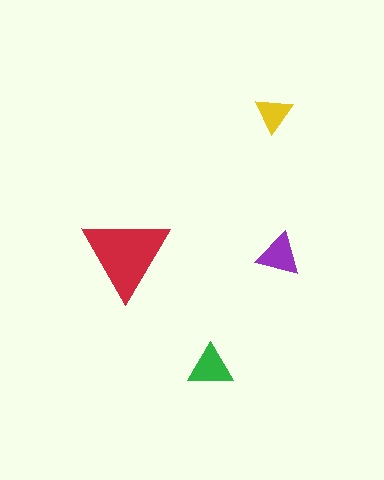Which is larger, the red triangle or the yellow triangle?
The red one.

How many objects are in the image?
There are 4 objects in the image.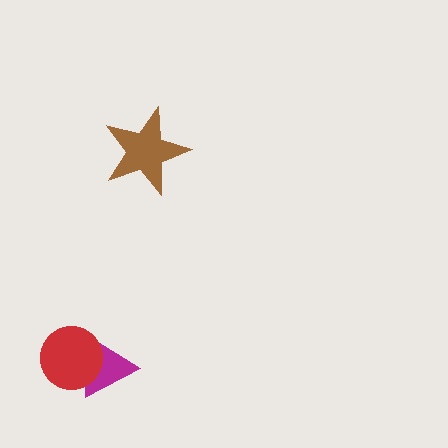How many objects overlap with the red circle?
1 object overlaps with the red circle.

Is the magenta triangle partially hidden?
Yes, it is partially covered by another shape.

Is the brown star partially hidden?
No, no other shape covers it.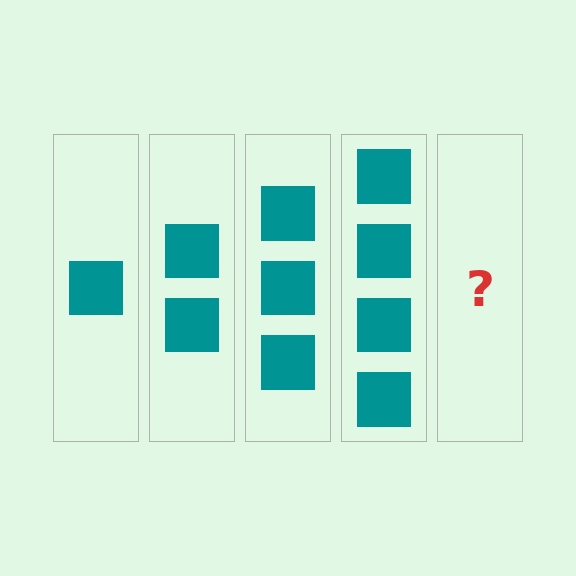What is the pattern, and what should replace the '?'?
The pattern is that each step adds one more square. The '?' should be 5 squares.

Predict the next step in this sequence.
The next step is 5 squares.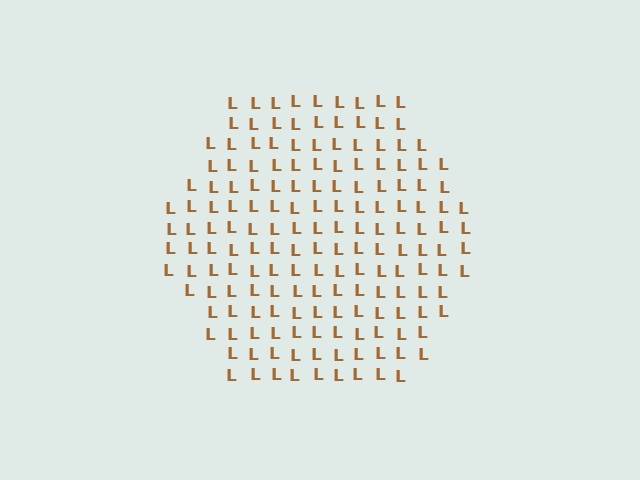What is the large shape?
The large shape is a hexagon.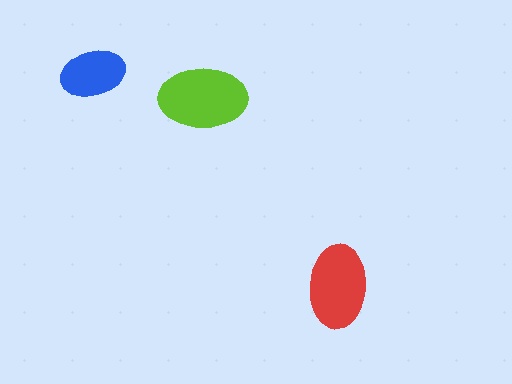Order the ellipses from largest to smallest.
the lime one, the red one, the blue one.